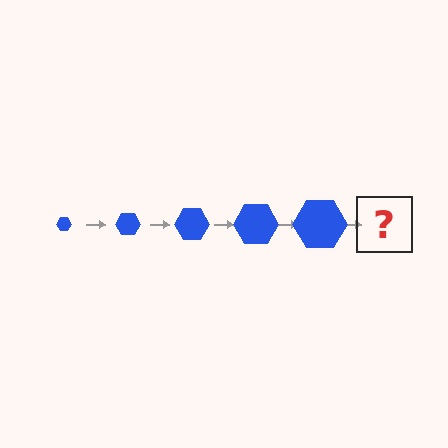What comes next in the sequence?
The next element should be a blue hexagon, larger than the previous one.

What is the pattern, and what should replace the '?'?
The pattern is that the hexagon gets progressively larger each step. The '?' should be a blue hexagon, larger than the previous one.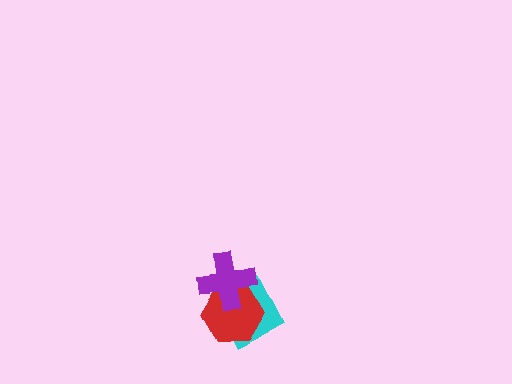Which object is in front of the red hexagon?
The purple cross is in front of the red hexagon.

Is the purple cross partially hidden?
No, no other shape covers it.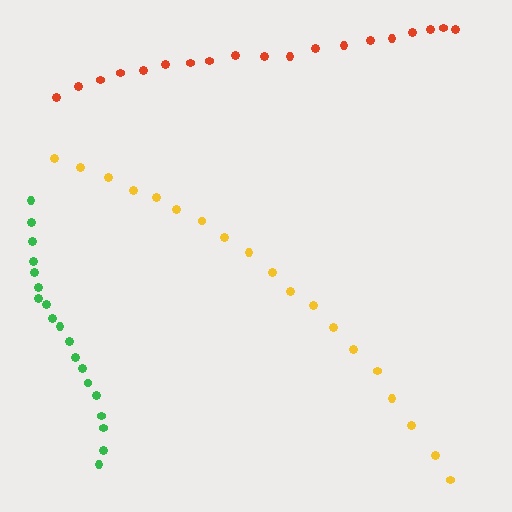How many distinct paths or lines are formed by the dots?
There are 3 distinct paths.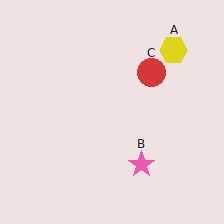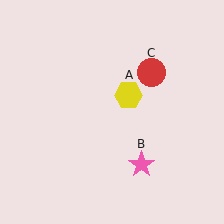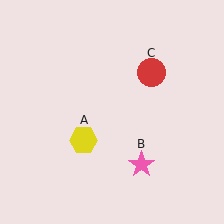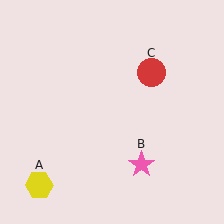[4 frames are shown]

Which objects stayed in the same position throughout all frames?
Pink star (object B) and red circle (object C) remained stationary.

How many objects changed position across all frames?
1 object changed position: yellow hexagon (object A).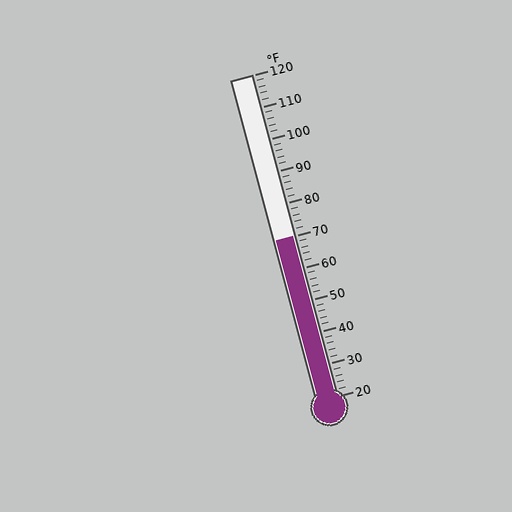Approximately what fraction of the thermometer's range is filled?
The thermometer is filled to approximately 50% of its range.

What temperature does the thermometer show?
The thermometer shows approximately 70°F.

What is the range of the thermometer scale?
The thermometer scale ranges from 20°F to 120°F.